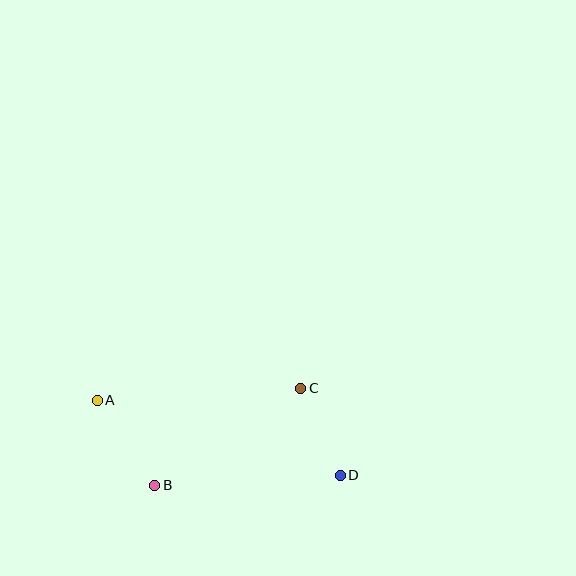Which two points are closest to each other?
Points C and D are closest to each other.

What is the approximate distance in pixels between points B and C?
The distance between B and C is approximately 175 pixels.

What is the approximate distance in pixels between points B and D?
The distance between B and D is approximately 186 pixels.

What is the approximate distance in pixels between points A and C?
The distance between A and C is approximately 204 pixels.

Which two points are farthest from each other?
Points A and D are farthest from each other.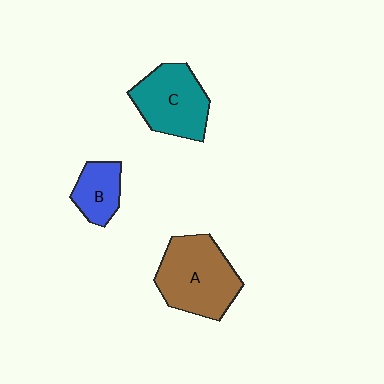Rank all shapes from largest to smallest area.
From largest to smallest: A (brown), C (teal), B (blue).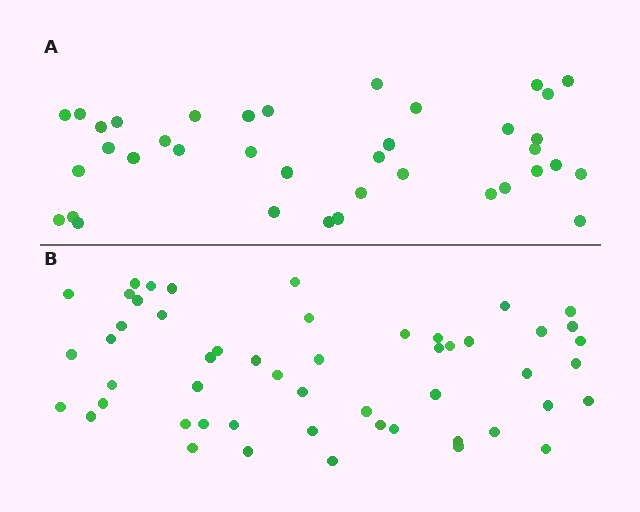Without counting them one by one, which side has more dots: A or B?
Region B (the bottom region) has more dots.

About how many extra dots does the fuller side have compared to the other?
Region B has approximately 15 more dots than region A.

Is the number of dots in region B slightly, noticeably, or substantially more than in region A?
Region B has noticeably more, but not dramatically so. The ratio is roughly 1.4 to 1.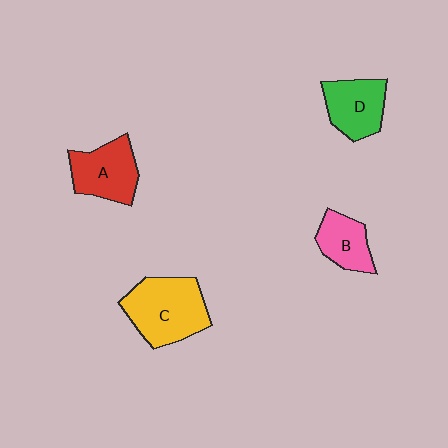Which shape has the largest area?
Shape C (yellow).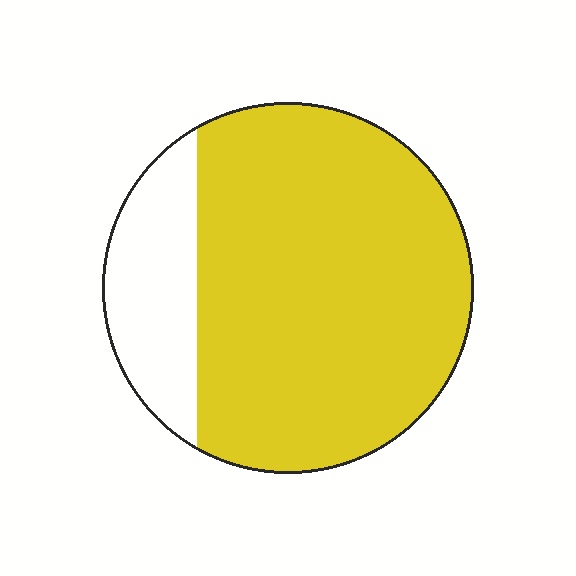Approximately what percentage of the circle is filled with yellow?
Approximately 80%.